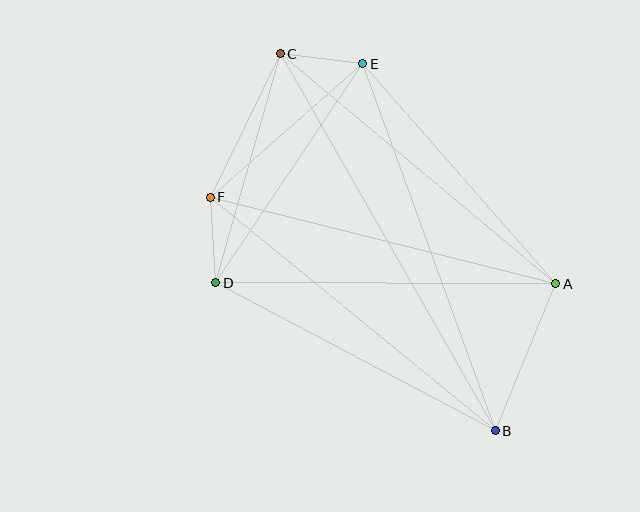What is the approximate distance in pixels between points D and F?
The distance between D and F is approximately 85 pixels.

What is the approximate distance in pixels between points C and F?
The distance between C and F is approximately 160 pixels.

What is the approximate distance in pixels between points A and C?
The distance between A and C is approximately 359 pixels.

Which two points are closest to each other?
Points C and E are closest to each other.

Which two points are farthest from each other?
Points B and C are farthest from each other.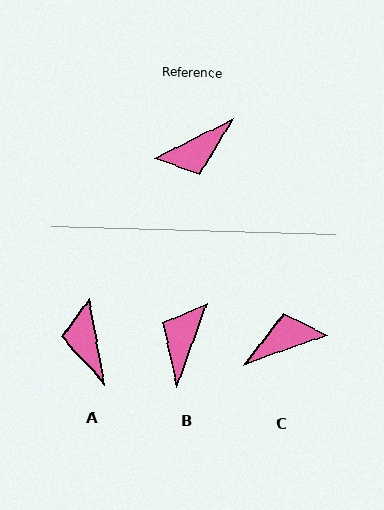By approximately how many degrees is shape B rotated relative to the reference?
Approximately 137 degrees clockwise.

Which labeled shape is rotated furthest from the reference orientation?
C, about 173 degrees away.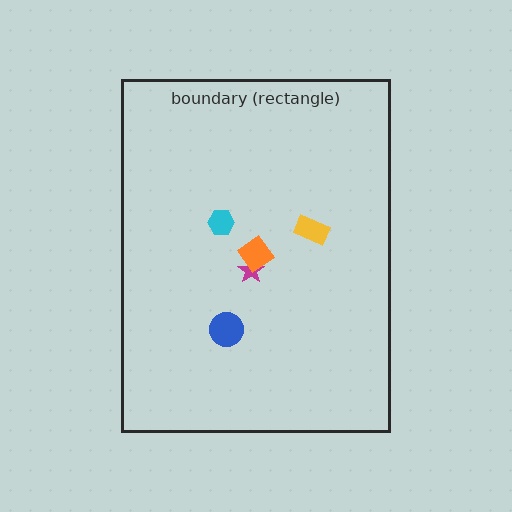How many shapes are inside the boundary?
5 inside, 0 outside.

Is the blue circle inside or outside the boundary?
Inside.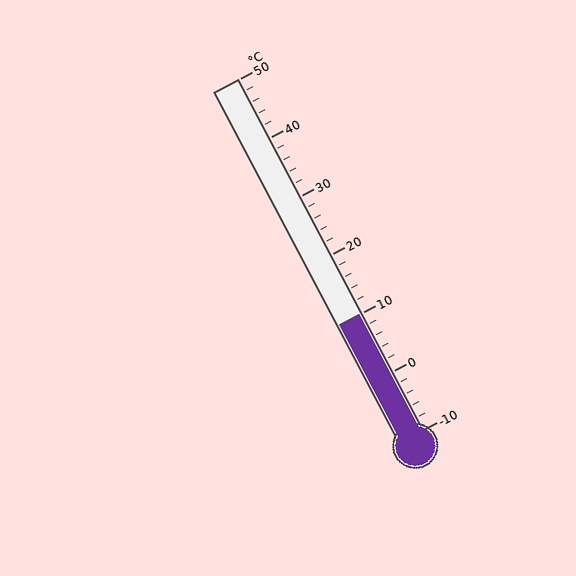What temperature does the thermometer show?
The thermometer shows approximately 10°C.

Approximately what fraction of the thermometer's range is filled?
The thermometer is filled to approximately 35% of its range.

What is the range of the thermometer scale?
The thermometer scale ranges from -10°C to 50°C.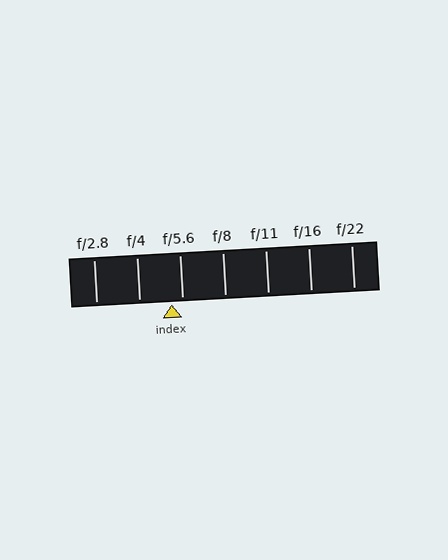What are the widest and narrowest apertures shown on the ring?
The widest aperture shown is f/2.8 and the narrowest is f/22.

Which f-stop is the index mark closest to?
The index mark is closest to f/5.6.